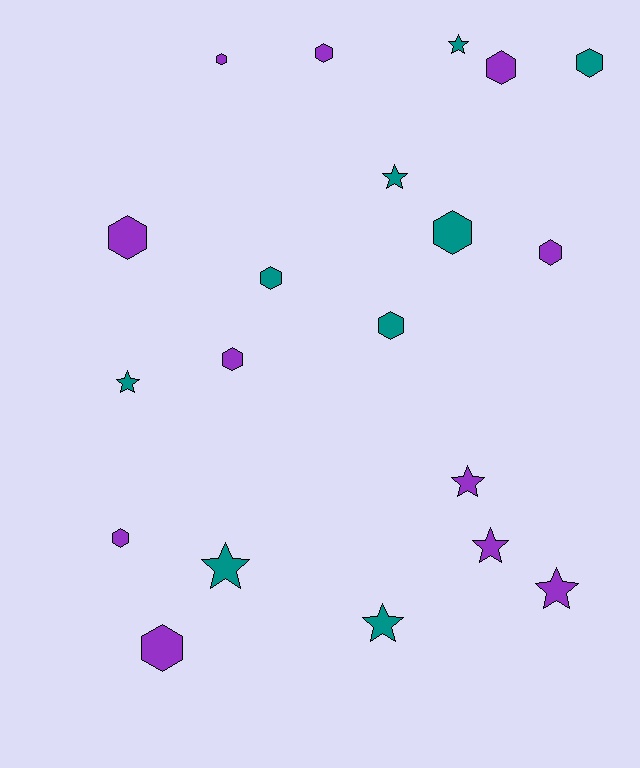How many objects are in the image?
There are 20 objects.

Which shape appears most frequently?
Hexagon, with 12 objects.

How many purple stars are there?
There are 3 purple stars.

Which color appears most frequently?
Purple, with 11 objects.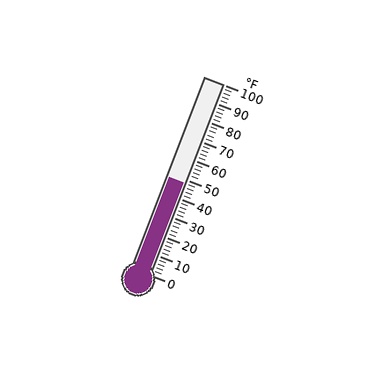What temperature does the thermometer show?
The thermometer shows approximately 48°F.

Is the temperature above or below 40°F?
The temperature is above 40°F.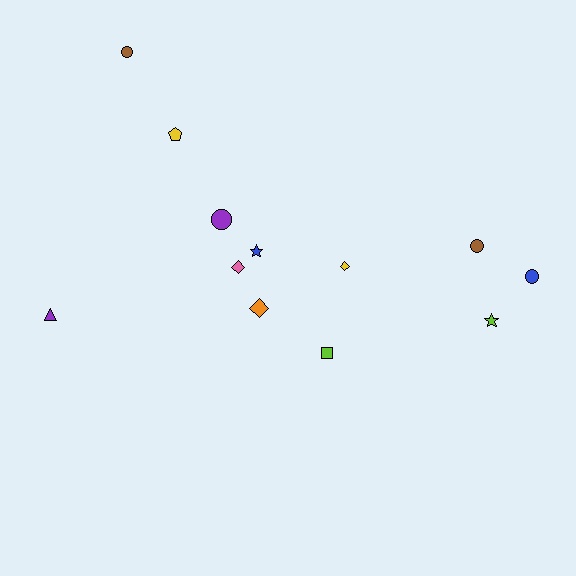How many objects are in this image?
There are 12 objects.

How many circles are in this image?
There are 4 circles.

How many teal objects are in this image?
There are no teal objects.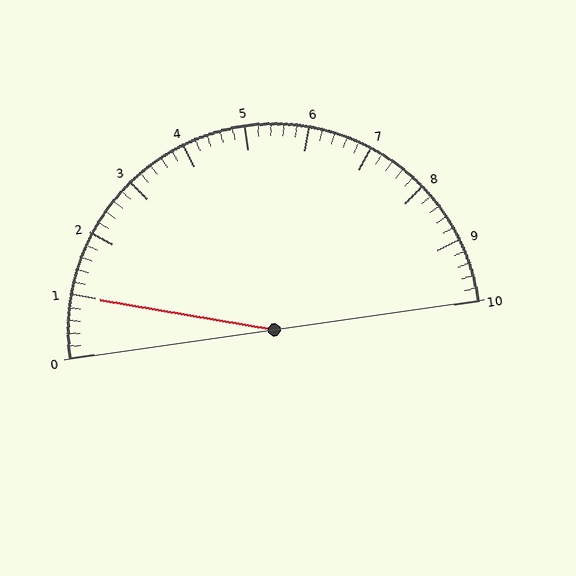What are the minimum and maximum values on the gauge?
The gauge ranges from 0 to 10.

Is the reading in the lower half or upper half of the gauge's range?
The reading is in the lower half of the range (0 to 10).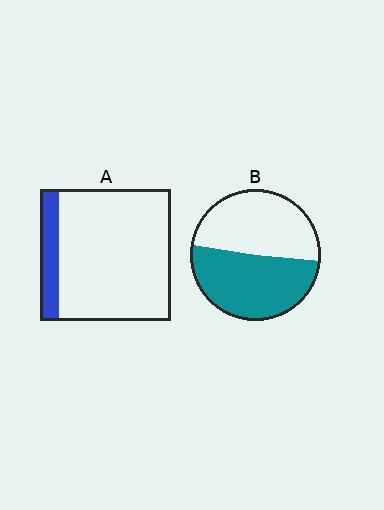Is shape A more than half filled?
No.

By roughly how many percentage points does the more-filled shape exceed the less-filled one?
By roughly 35 percentage points (B over A).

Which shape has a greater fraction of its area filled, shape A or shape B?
Shape B.